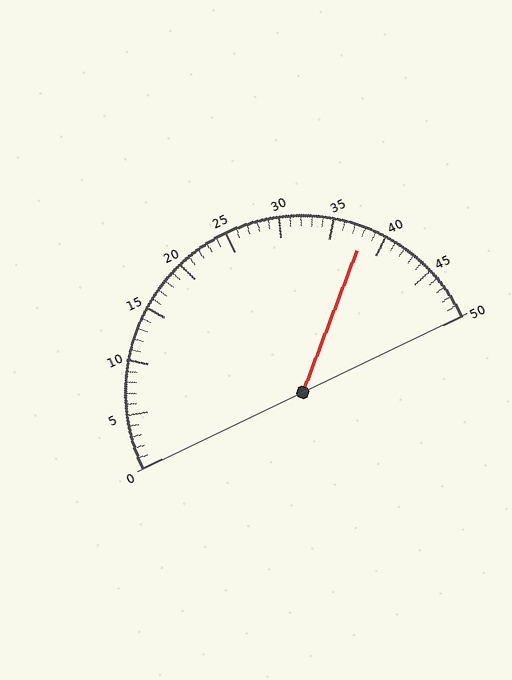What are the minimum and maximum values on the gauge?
The gauge ranges from 0 to 50.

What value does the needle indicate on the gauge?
The needle indicates approximately 38.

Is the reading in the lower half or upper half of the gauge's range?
The reading is in the upper half of the range (0 to 50).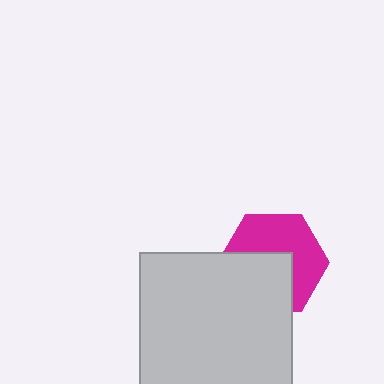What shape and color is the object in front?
The object in front is a light gray rectangle.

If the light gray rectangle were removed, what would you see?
You would see the complete magenta hexagon.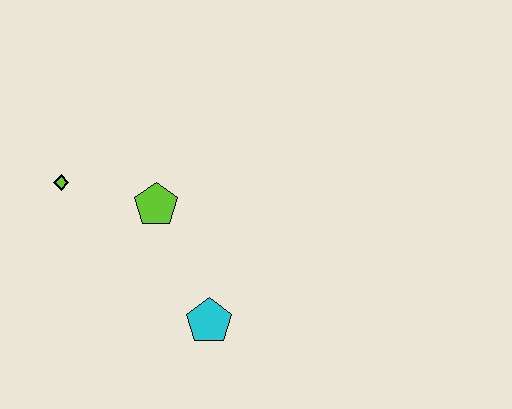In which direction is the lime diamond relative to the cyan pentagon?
The lime diamond is to the left of the cyan pentagon.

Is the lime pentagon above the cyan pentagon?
Yes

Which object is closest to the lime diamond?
The lime pentagon is closest to the lime diamond.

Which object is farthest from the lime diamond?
The cyan pentagon is farthest from the lime diamond.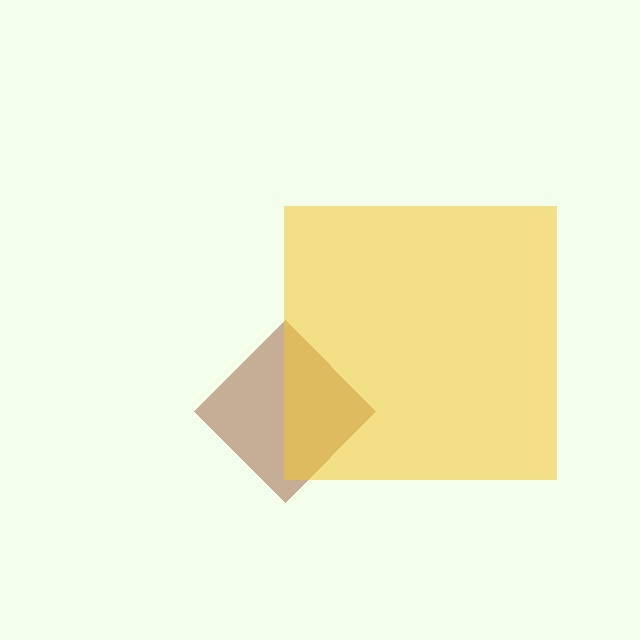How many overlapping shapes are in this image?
There are 2 overlapping shapes in the image.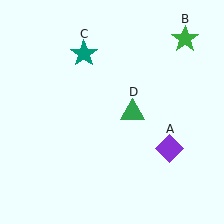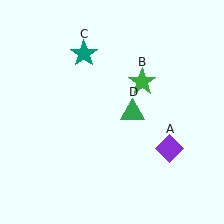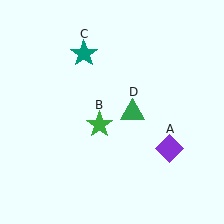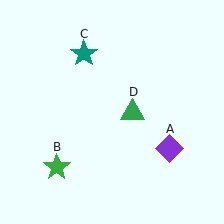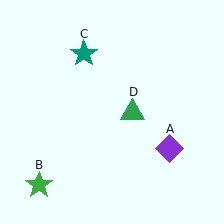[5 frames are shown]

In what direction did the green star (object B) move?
The green star (object B) moved down and to the left.